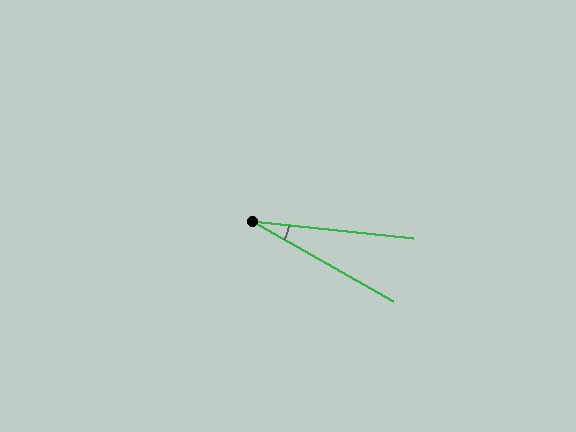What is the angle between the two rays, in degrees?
Approximately 23 degrees.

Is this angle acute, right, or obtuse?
It is acute.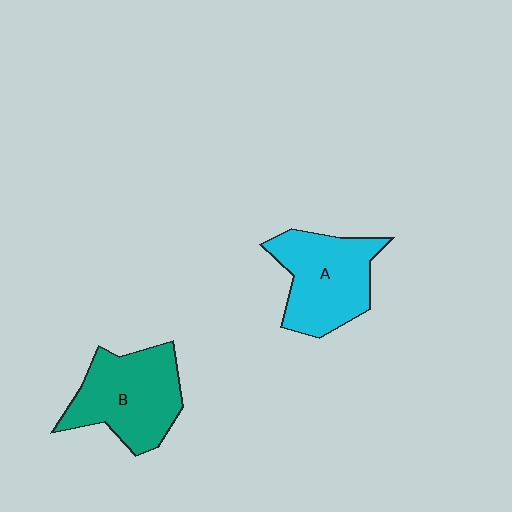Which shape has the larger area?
Shape B (teal).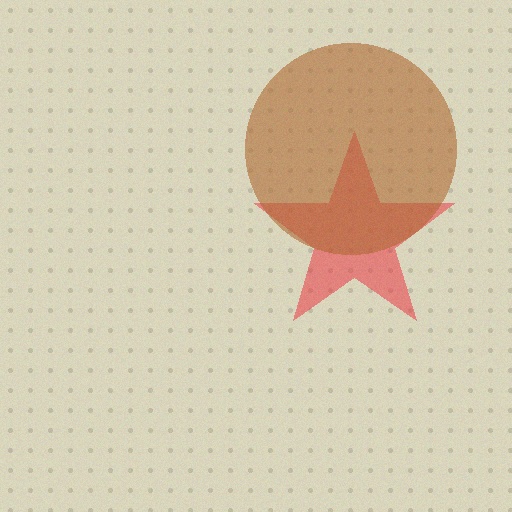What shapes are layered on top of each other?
The layered shapes are: a red star, a brown circle.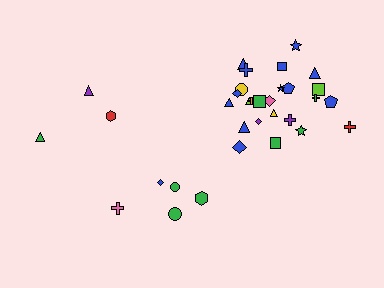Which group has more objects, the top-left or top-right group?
The top-right group.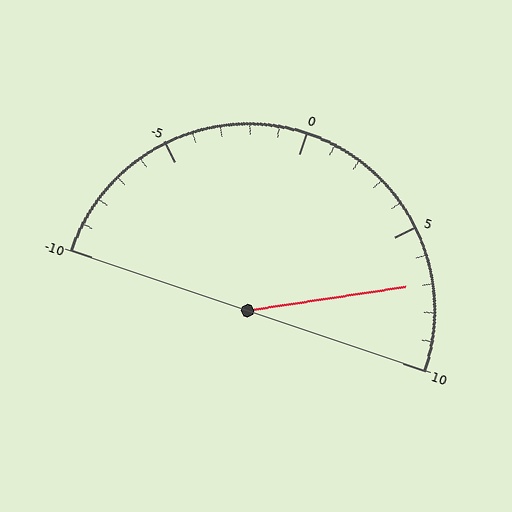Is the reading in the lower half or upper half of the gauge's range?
The reading is in the upper half of the range (-10 to 10).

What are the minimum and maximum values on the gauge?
The gauge ranges from -10 to 10.